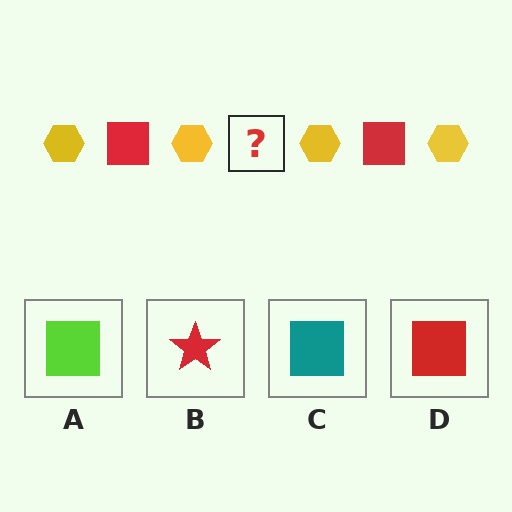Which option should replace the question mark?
Option D.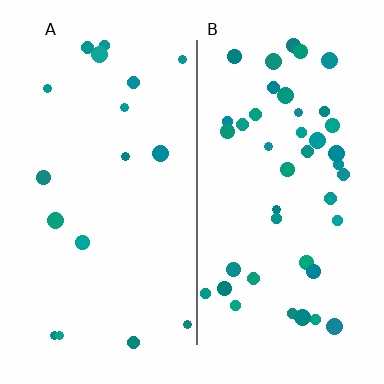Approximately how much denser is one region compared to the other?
Approximately 2.5× — region B over region A.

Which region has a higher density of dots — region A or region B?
B (the right).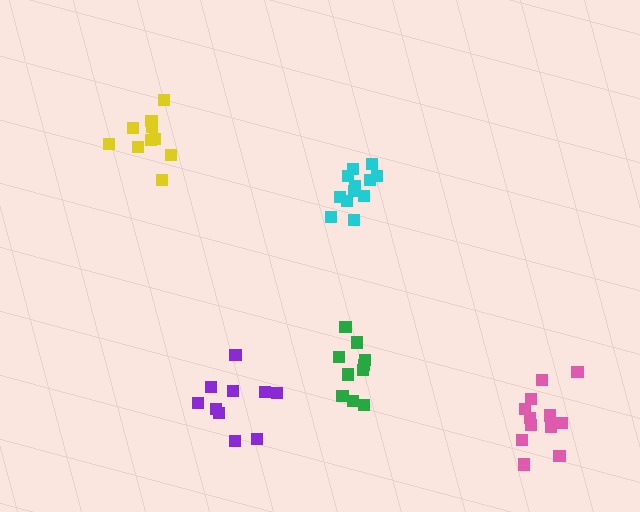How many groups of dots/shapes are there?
There are 5 groups.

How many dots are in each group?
Group 1: 10 dots, Group 2: 10 dots, Group 3: 12 dots, Group 4: 12 dots, Group 5: 10 dots (54 total).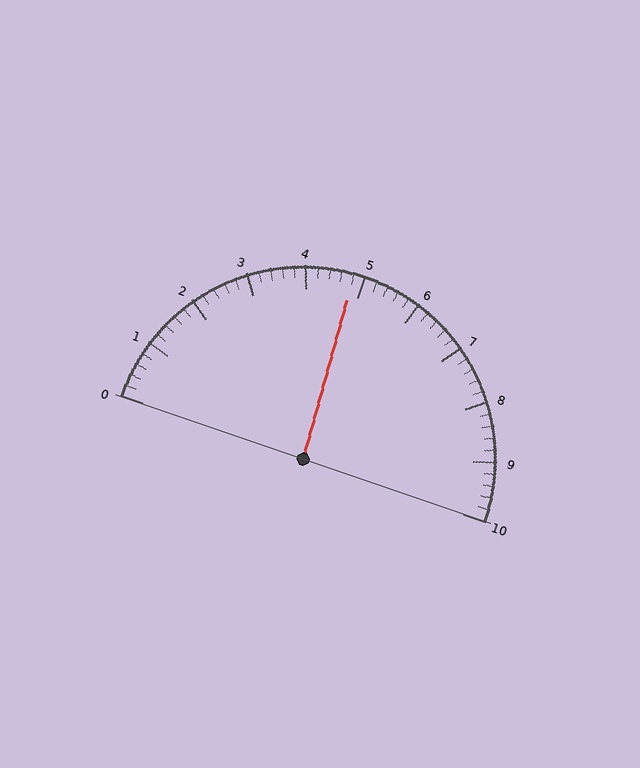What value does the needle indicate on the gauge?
The needle indicates approximately 4.8.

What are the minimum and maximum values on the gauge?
The gauge ranges from 0 to 10.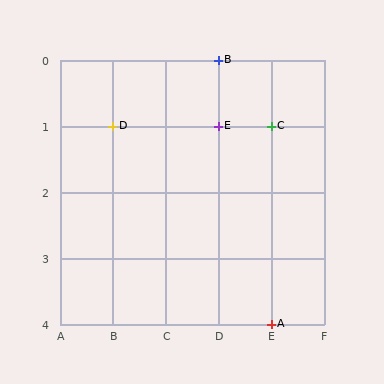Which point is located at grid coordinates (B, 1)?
Point D is at (B, 1).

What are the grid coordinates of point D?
Point D is at grid coordinates (B, 1).